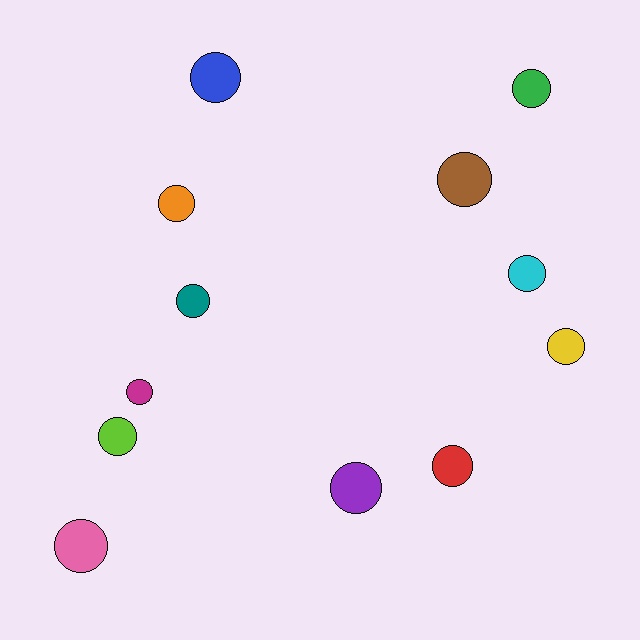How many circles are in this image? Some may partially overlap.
There are 12 circles.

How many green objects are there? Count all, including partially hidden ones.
There is 1 green object.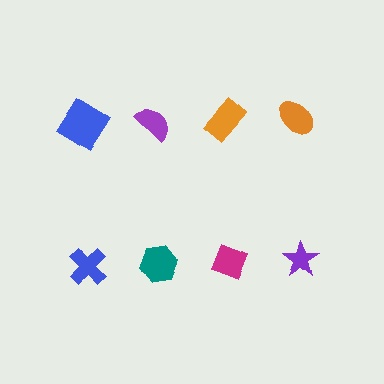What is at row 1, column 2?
A purple semicircle.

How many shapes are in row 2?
4 shapes.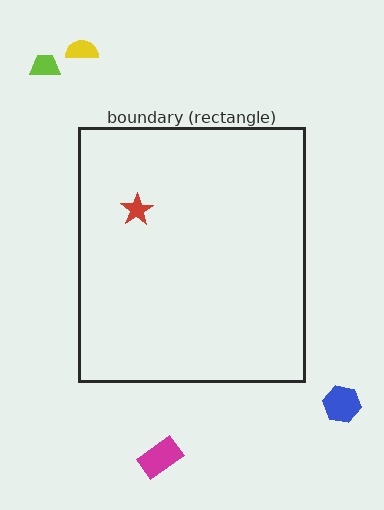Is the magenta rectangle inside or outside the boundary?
Outside.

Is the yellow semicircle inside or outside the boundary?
Outside.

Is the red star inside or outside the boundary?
Inside.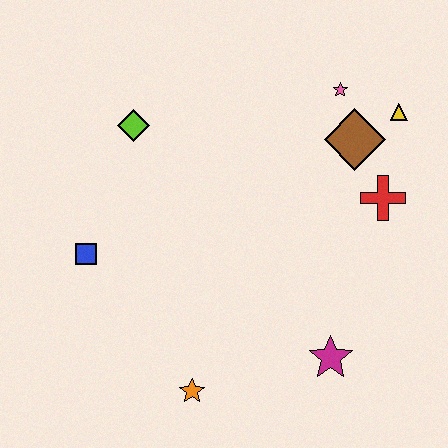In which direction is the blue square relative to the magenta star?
The blue square is to the left of the magenta star.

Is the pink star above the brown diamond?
Yes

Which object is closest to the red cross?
The brown diamond is closest to the red cross.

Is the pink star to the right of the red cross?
No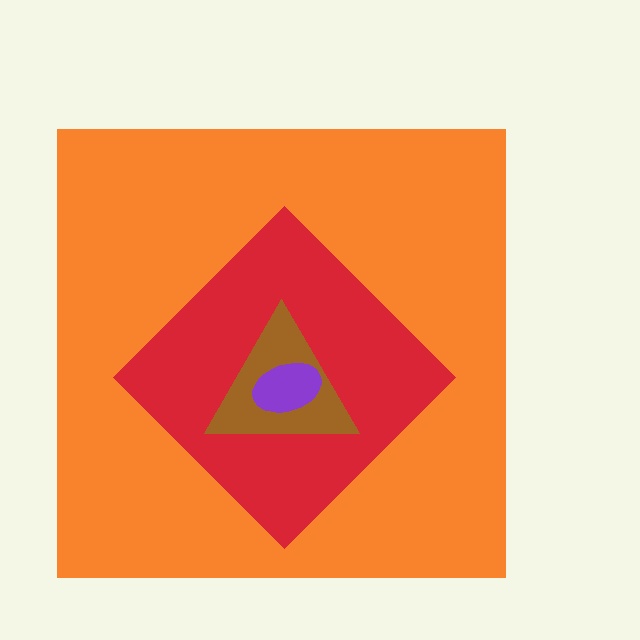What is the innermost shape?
The purple ellipse.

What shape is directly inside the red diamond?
The brown triangle.